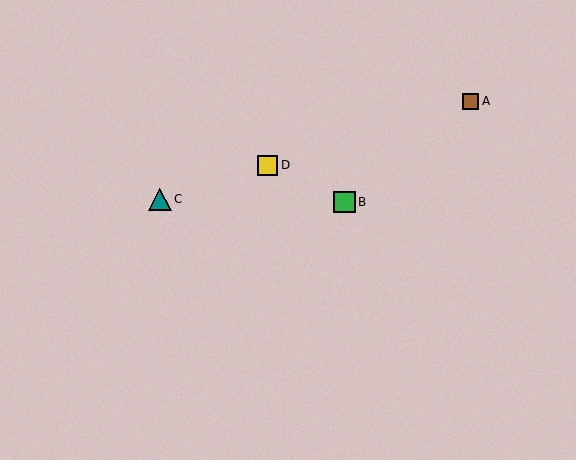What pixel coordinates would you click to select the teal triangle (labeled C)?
Click at (160, 199) to select the teal triangle C.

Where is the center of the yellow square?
The center of the yellow square is at (267, 166).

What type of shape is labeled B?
Shape B is a green square.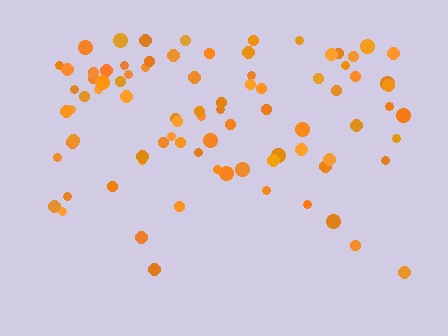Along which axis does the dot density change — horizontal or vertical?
Vertical.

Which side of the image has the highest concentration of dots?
The top.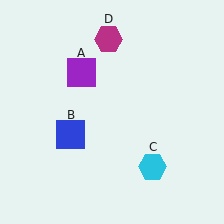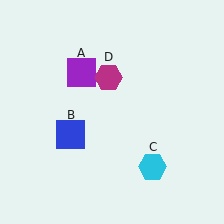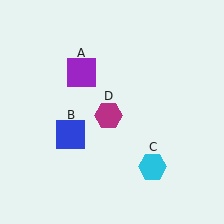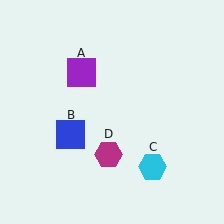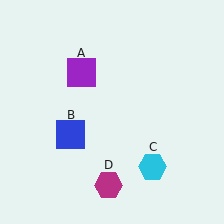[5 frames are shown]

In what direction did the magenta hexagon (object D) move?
The magenta hexagon (object D) moved down.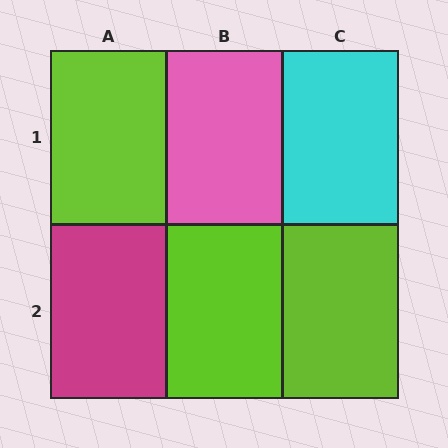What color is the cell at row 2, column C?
Lime.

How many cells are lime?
3 cells are lime.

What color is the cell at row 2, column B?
Lime.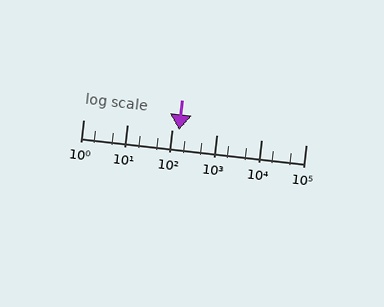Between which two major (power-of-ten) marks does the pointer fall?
The pointer is between 100 and 1000.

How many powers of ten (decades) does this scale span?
The scale spans 5 decades, from 1 to 100000.